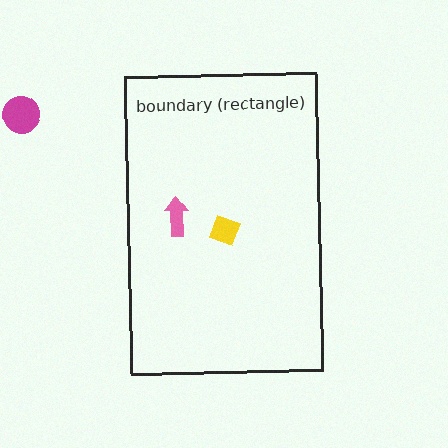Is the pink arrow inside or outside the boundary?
Inside.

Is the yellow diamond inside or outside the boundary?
Inside.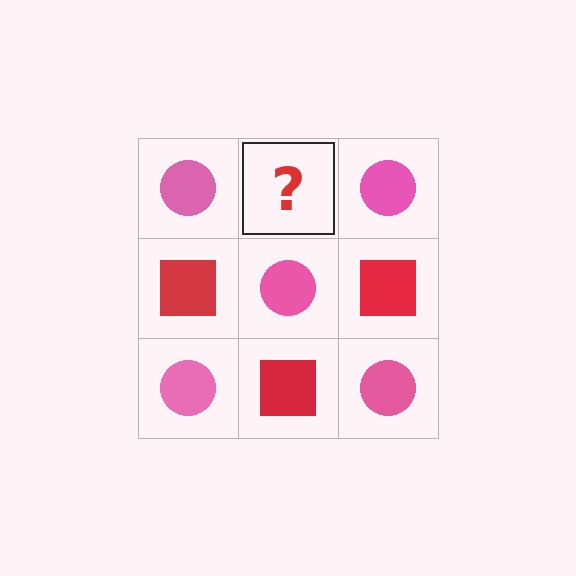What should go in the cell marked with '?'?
The missing cell should contain a red square.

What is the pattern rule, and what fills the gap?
The rule is that it alternates pink circle and red square in a checkerboard pattern. The gap should be filled with a red square.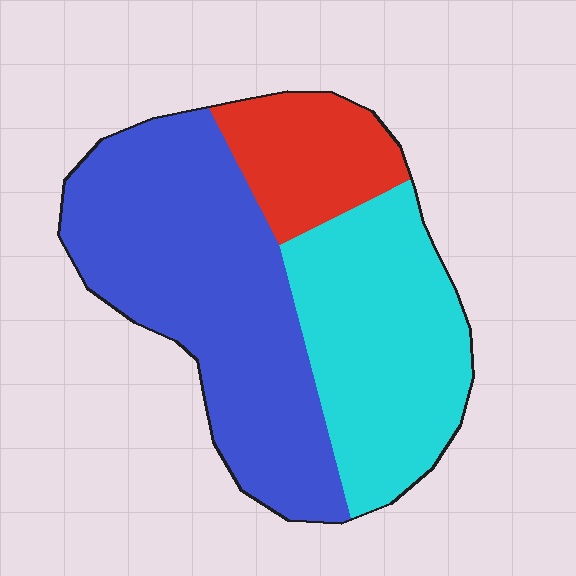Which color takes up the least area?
Red, at roughly 15%.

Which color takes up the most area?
Blue, at roughly 50%.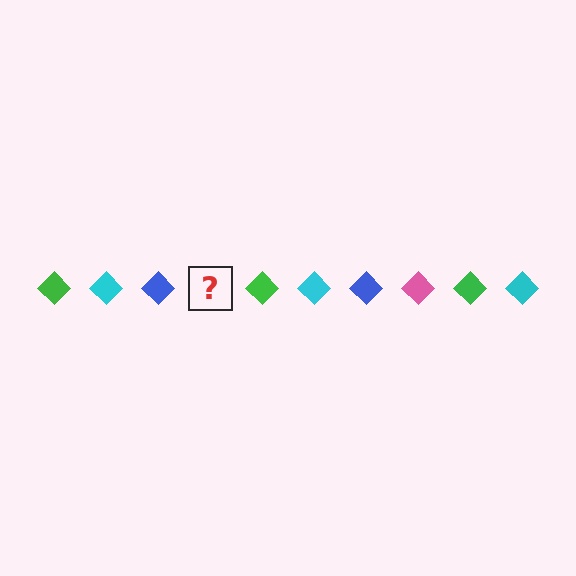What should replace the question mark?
The question mark should be replaced with a pink diamond.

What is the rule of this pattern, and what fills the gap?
The rule is that the pattern cycles through green, cyan, blue, pink diamonds. The gap should be filled with a pink diamond.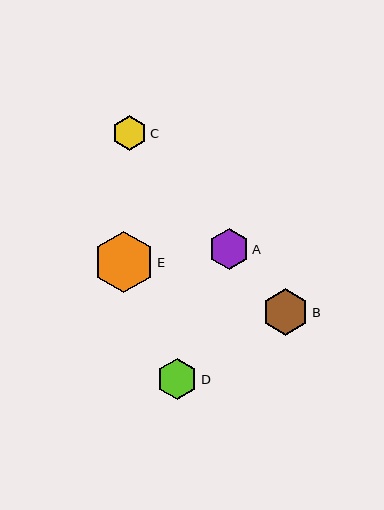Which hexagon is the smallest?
Hexagon C is the smallest with a size of approximately 35 pixels.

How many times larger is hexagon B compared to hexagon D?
Hexagon B is approximately 1.1 times the size of hexagon D.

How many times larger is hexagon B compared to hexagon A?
Hexagon B is approximately 1.2 times the size of hexagon A.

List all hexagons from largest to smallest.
From largest to smallest: E, B, D, A, C.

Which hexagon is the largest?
Hexagon E is the largest with a size of approximately 61 pixels.